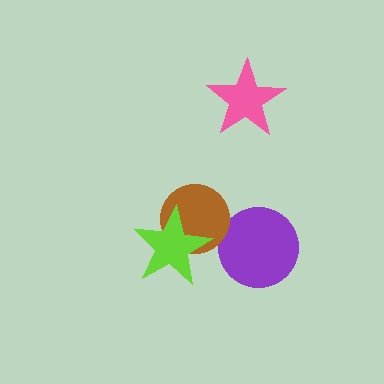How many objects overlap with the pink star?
0 objects overlap with the pink star.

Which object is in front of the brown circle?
The lime star is in front of the brown circle.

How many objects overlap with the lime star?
1 object overlaps with the lime star.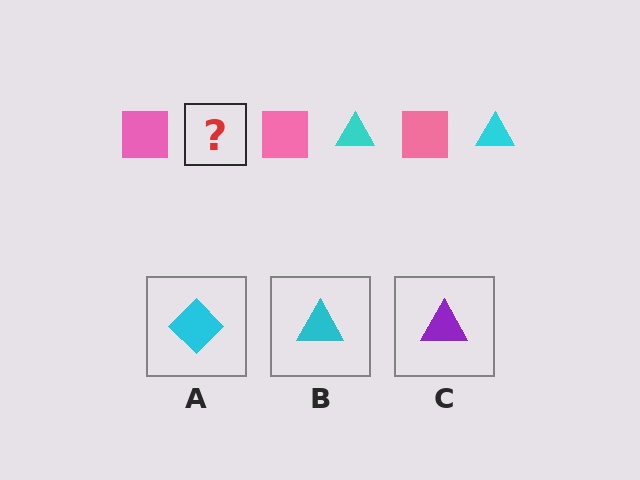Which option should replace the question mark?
Option B.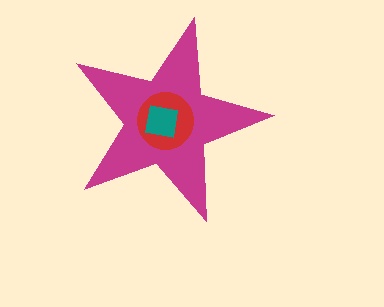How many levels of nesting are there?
3.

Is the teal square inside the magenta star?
Yes.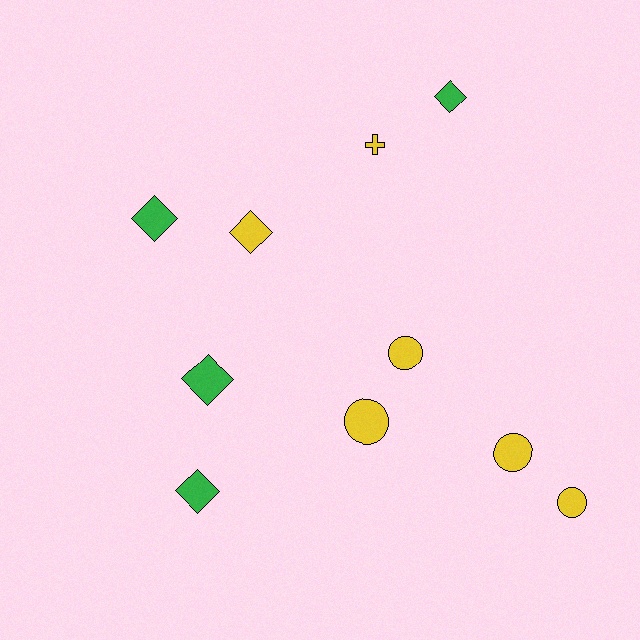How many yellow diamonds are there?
There is 1 yellow diamond.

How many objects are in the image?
There are 10 objects.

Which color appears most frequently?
Yellow, with 6 objects.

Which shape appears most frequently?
Diamond, with 5 objects.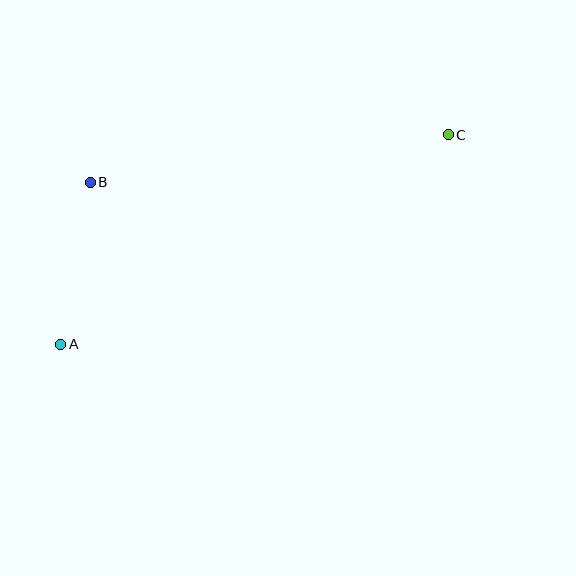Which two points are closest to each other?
Points A and B are closest to each other.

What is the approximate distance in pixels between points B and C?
The distance between B and C is approximately 361 pixels.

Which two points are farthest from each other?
Points A and C are farthest from each other.